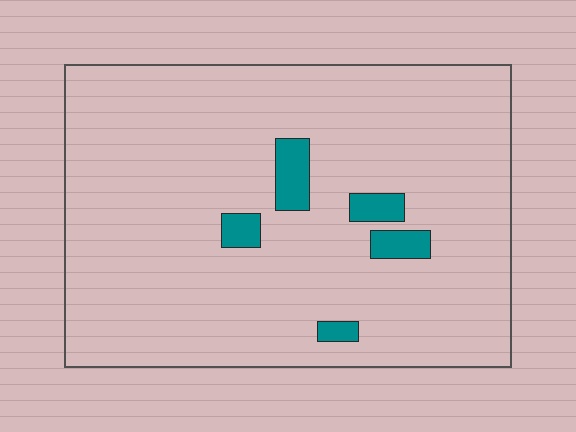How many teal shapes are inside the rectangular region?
5.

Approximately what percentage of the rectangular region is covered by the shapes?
Approximately 5%.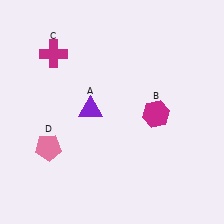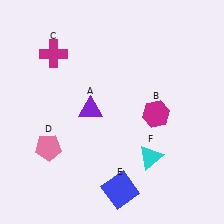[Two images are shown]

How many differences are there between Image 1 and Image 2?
There are 2 differences between the two images.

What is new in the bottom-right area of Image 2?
A cyan triangle (F) was added in the bottom-right area of Image 2.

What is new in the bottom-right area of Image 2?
A blue square (E) was added in the bottom-right area of Image 2.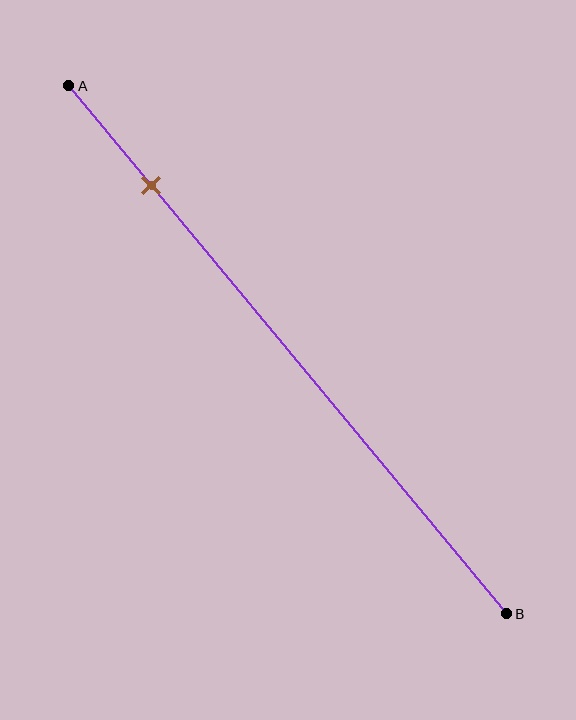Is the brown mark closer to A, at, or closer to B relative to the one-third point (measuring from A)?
The brown mark is closer to point A than the one-third point of segment AB.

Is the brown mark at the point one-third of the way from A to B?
No, the mark is at about 20% from A, not at the 33% one-third point.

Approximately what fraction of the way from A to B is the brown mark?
The brown mark is approximately 20% of the way from A to B.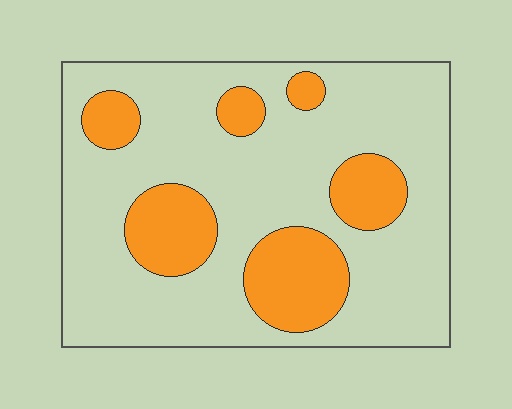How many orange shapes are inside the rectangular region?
6.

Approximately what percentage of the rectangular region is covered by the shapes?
Approximately 25%.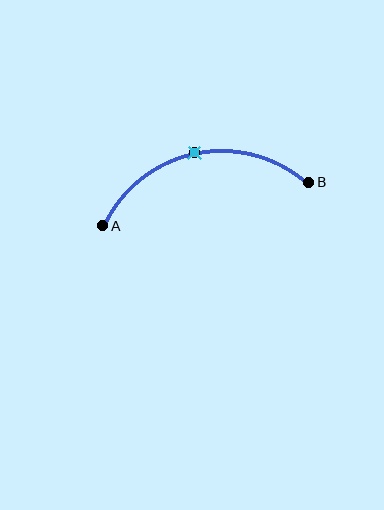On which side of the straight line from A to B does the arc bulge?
The arc bulges above the straight line connecting A and B.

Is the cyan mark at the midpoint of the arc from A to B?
Yes. The cyan mark lies on the arc at equal arc-length from both A and B — it is the arc midpoint.